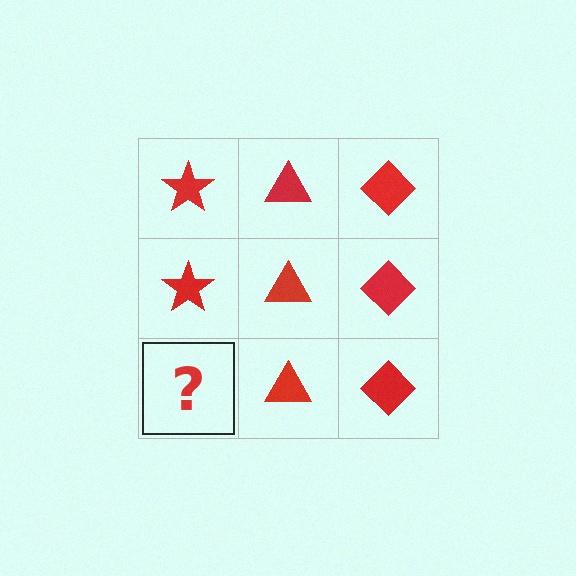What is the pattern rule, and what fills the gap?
The rule is that each column has a consistent shape. The gap should be filled with a red star.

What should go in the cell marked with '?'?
The missing cell should contain a red star.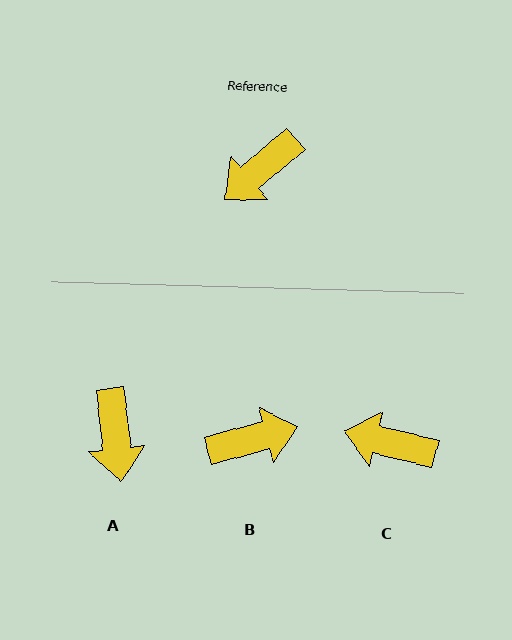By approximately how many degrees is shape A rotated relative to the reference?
Approximately 56 degrees counter-clockwise.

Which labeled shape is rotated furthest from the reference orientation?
B, about 155 degrees away.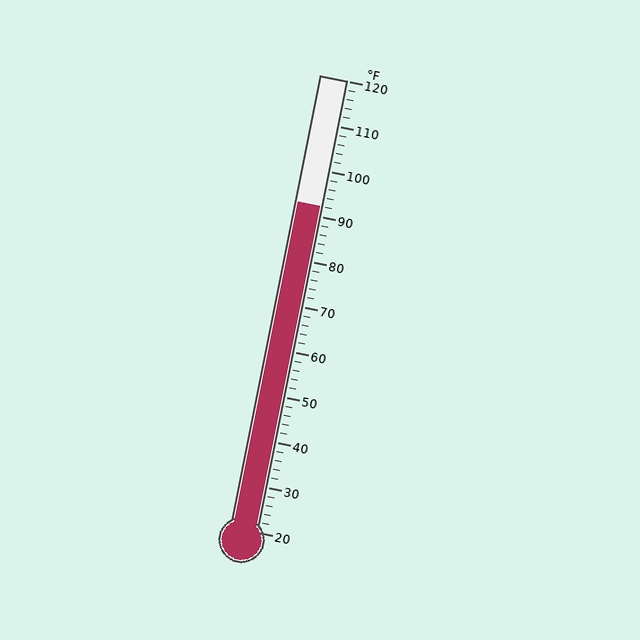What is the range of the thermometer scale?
The thermometer scale ranges from 20°F to 120°F.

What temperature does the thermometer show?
The thermometer shows approximately 92°F.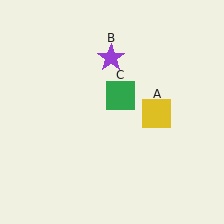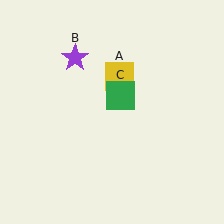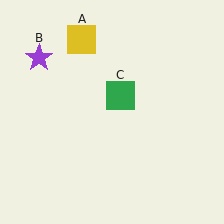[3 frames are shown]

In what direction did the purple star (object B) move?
The purple star (object B) moved left.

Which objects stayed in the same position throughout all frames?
Green square (object C) remained stationary.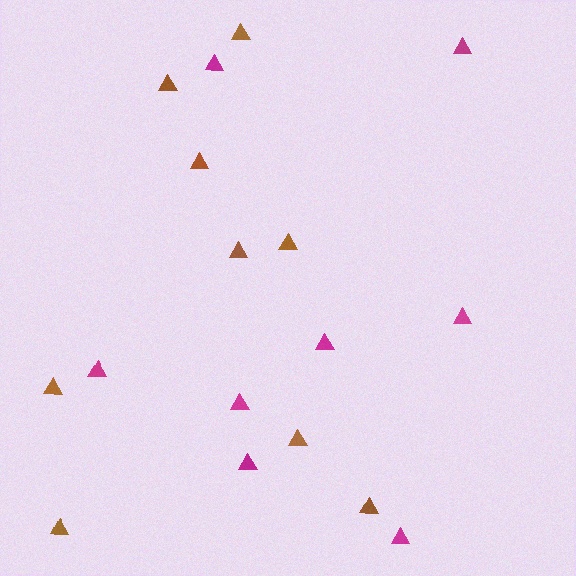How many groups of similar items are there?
There are 2 groups: one group of magenta triangles (8) and one group of brown triangles (9).